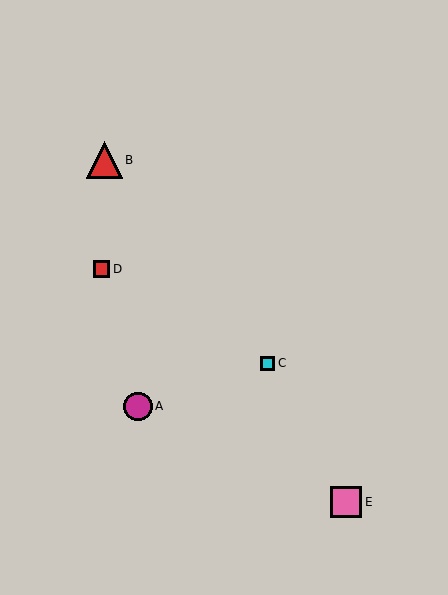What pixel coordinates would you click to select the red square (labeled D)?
Click at (101, 269) to select the red square D.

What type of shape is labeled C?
Shape C is a cyan square.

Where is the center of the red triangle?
The center of the red triangle is at (104, 160).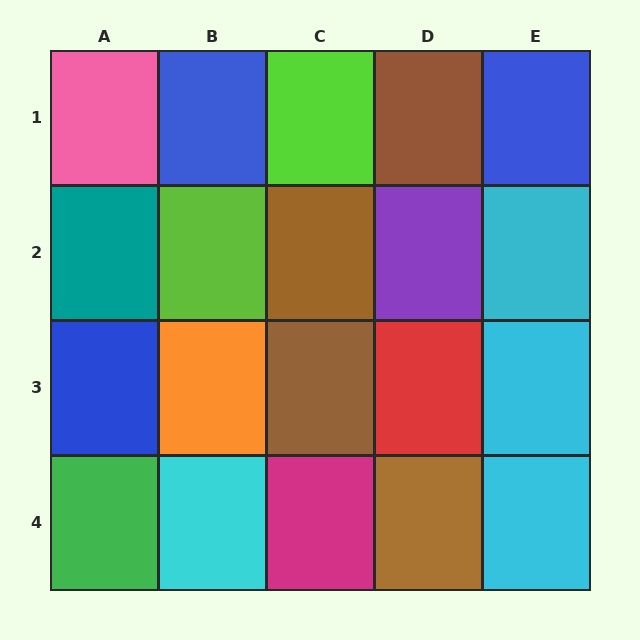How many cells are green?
1 cell is green.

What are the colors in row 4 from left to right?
Green, cyan, magenta, brown, cyan.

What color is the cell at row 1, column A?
Pink.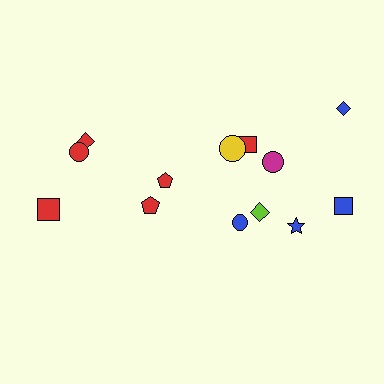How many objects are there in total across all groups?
There are 13 objects.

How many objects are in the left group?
There are 5 objects.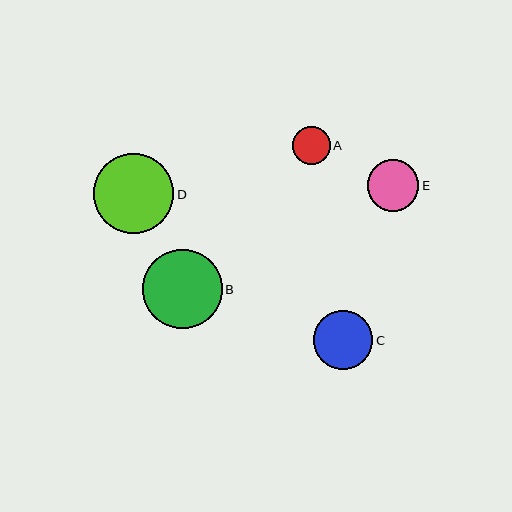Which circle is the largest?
Circle D is the largest with a size of approximately 80 pixels.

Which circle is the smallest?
Circle A is the smallest with a size of approximately 38 pixels.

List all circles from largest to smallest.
From largest to smallest: D, B, C, E, A.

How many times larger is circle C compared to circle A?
Circle C is approximately 1.5 times the size of circle A.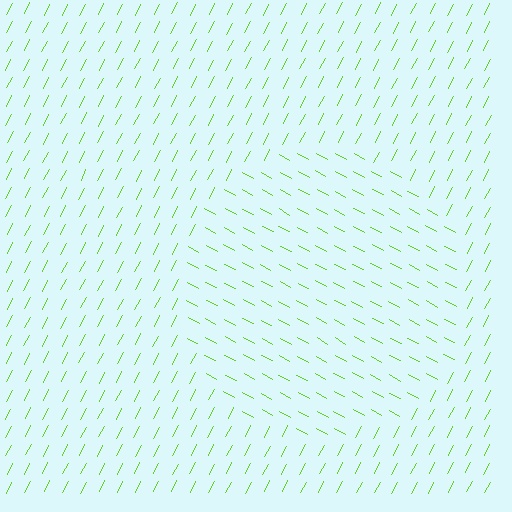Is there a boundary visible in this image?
Yes, there is a texture boundary formed by a change in line orientation.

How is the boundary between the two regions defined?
The boundary is defined purely by a change in line orientation (approximately 89 degrees difference). All lines are the same color and thickness.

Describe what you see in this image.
The image is filled with small lime line segments. A circle region in the image has lines oriented differently from the surrounding lines, creating a visible texture boundary.